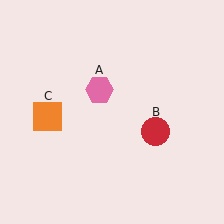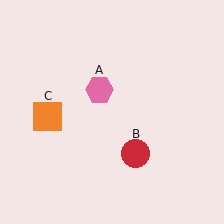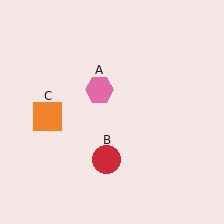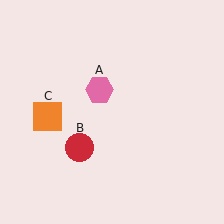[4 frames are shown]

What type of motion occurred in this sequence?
The red circle (object B) rotated clockwise around the center of the scene.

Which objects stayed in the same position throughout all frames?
Pink hexagon (object A) and orange square (object C) remained stationary.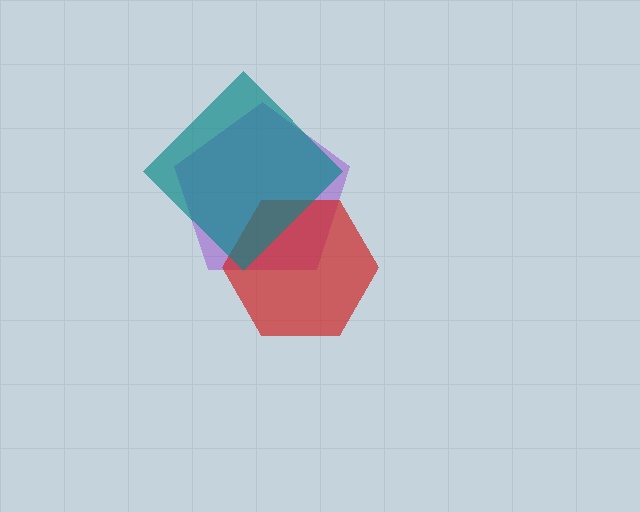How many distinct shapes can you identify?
There are 3 distinct shapes: a purple pentagon, a red hexagon, a teal diamond.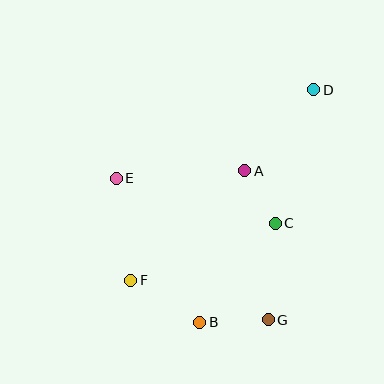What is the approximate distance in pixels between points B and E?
The distance between B and E is approximately 166 pixels.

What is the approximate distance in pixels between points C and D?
The distance between C and D is approximately 139 pixels.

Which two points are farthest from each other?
Points D and F are farthest from each other.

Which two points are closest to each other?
Points A and C are closest to each other.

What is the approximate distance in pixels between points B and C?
The distance between B and C is approximately 124 pixels.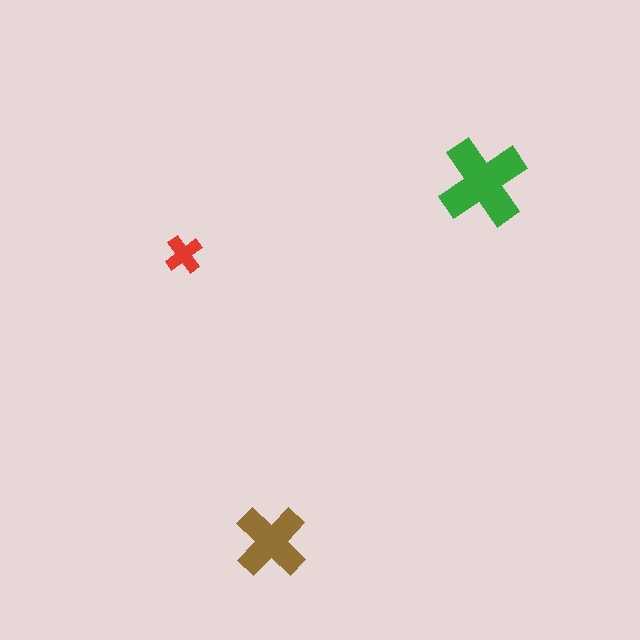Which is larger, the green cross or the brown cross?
The green one.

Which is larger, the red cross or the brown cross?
The brown one.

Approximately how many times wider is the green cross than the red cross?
About 2.5 times wider.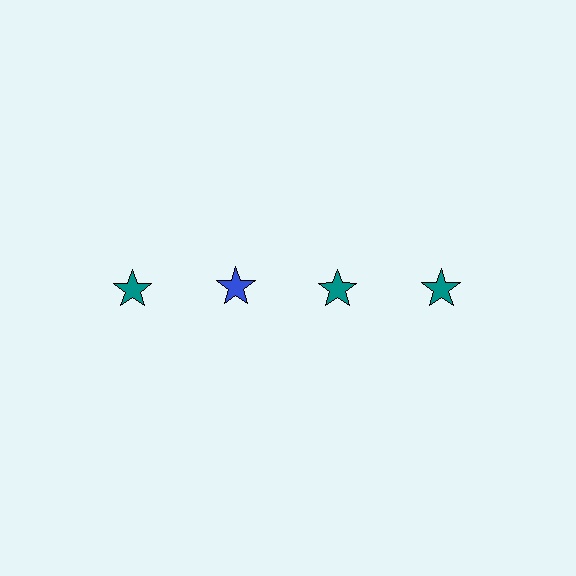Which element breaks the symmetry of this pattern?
The blue star in the top row, second from left column breaks the symmetry. All other shapes are teal stars.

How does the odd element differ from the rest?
It has a different color: blue instead of teal.